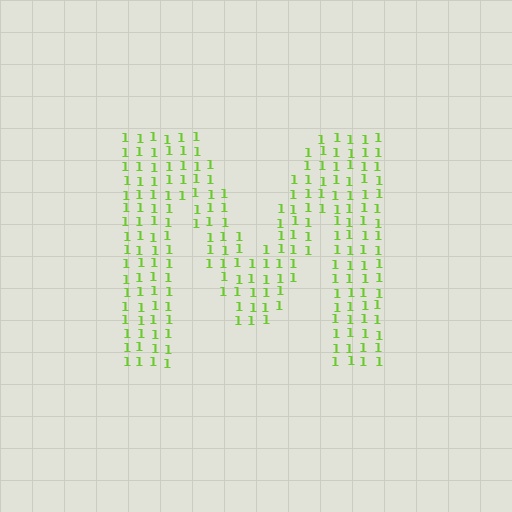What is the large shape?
The large shape is the letter M.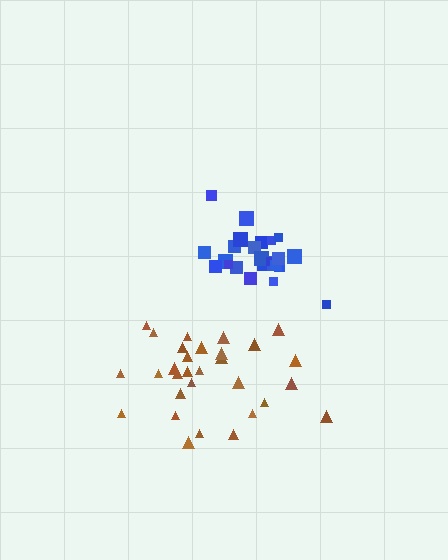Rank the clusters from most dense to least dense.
blue, brown.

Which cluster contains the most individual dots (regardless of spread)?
Brown (30).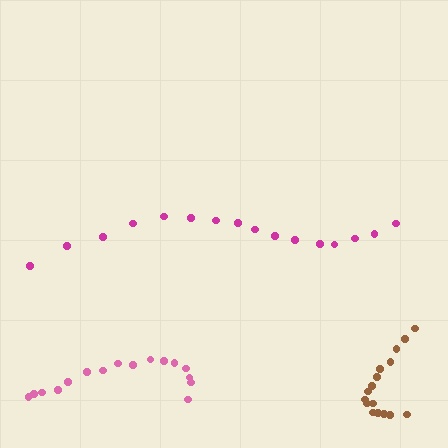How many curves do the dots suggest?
There are 3 distinct paths.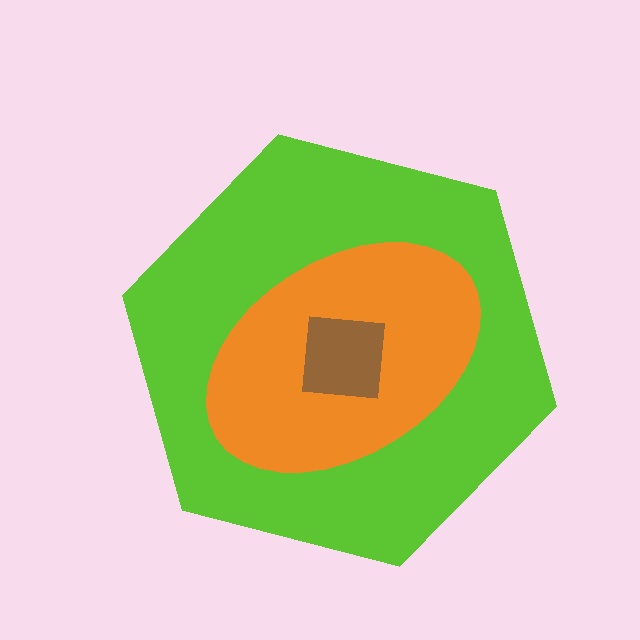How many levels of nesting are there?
3.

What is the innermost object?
The brown square.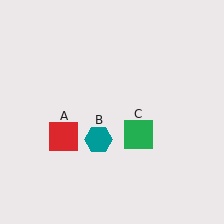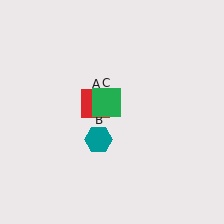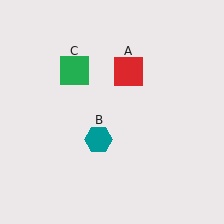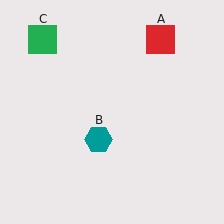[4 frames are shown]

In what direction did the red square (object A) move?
The red square (object A) moved up and to the right.